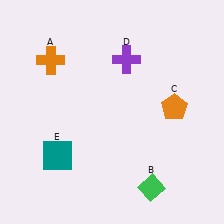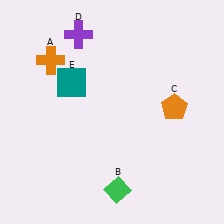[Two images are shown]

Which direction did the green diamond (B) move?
The green diamond (B) moved left.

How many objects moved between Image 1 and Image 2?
3 objects moved between the two images.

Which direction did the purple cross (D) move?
The purple cross (D) moved left.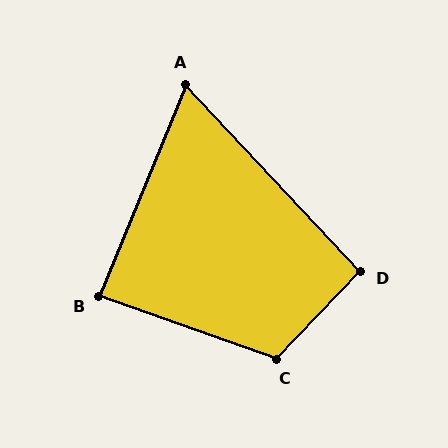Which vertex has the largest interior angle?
C, at approximately 115 degrees.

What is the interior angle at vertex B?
Approximately 87 degrees (approximately right).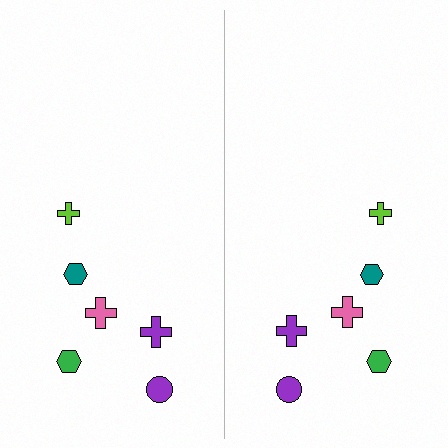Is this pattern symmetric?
Yes, this pattern has bilateral (reflection) symmetry.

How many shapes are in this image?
There are 12 shapes in this image.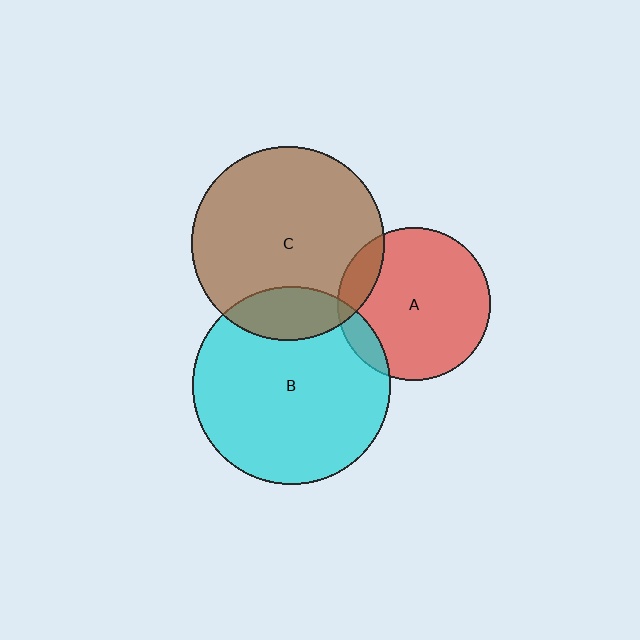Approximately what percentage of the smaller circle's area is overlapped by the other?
Approximately 15%.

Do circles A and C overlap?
Yes.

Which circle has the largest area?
Circle B (cyan).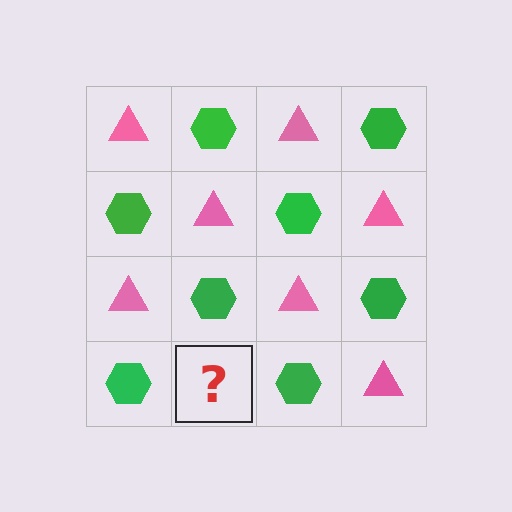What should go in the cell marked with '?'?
The missing cell should contain a pink triangle.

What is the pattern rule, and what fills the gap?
The rule is that it alternates pink triangle and green hexagon in a checkerboard pattern. The gap should be filled with a pink triangle.